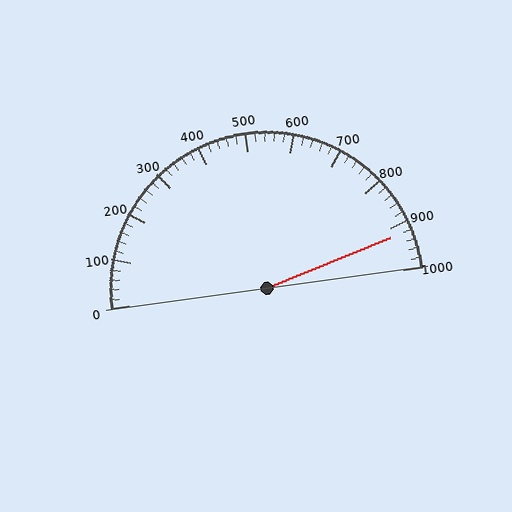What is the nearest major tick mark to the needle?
The nearest major tick mark is 900.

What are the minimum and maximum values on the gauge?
The gauge ranges from 0 to 1000.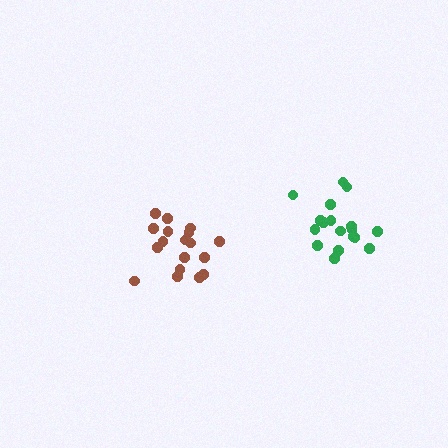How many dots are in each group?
Group 1: 18 dots, Group 2: 18 dots (36 total).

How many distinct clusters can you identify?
There are 2 distinct clusters.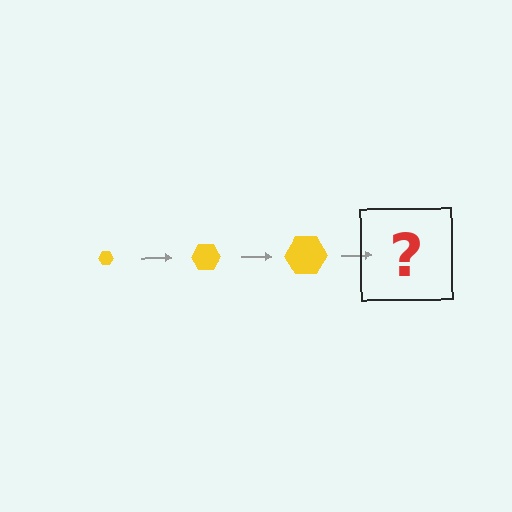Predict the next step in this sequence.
The next step is a yellow hexagon, larger than the previous one.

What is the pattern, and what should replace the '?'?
The pattern is that the hexagon gets progressively larger each step. The '?' should be a yellow hexagon, larger than the previous one.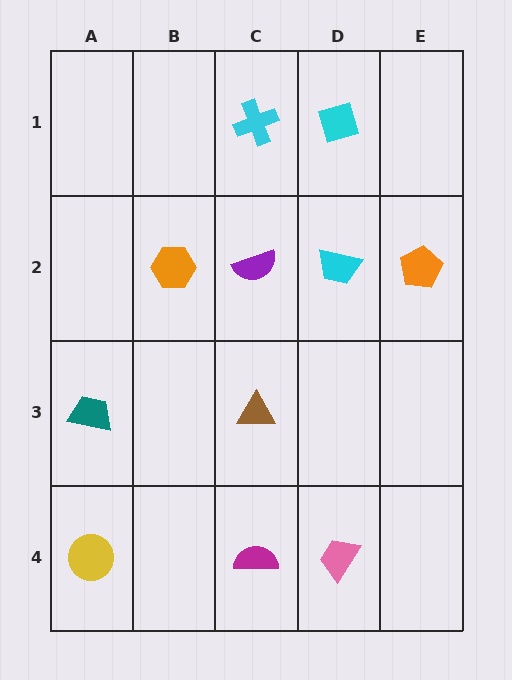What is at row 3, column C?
A brown triangle.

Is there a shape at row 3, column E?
No, that cell is empty.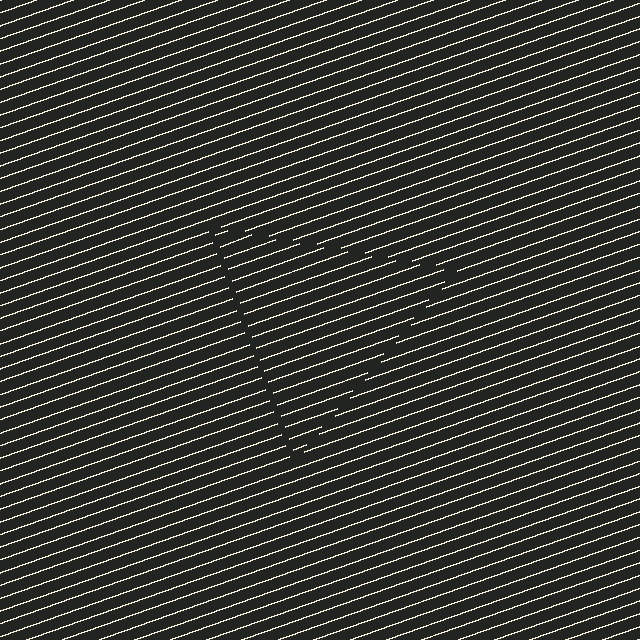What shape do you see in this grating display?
An illusory triangle. The interior of the shape contains the same grating, shifted by half a period — the contour is defined by the phase discontinuity where line-ends from the inner and outer gratings abut.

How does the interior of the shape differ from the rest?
The interior of the shape contains the same grating, shifted by half a period — the contour is defined by the phase discontinuity where line-ends from the inner and outer gratings abut.